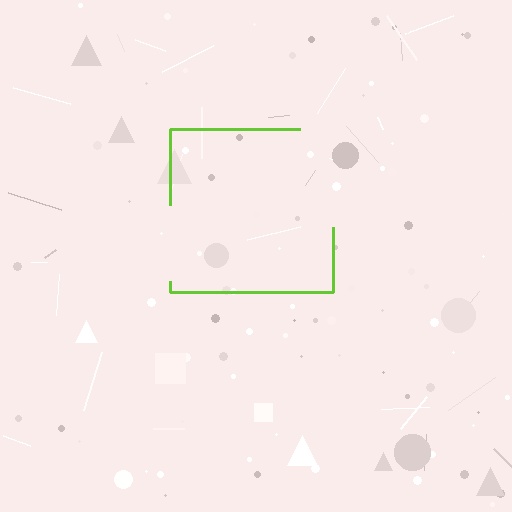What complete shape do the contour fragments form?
The contour fragments form a square.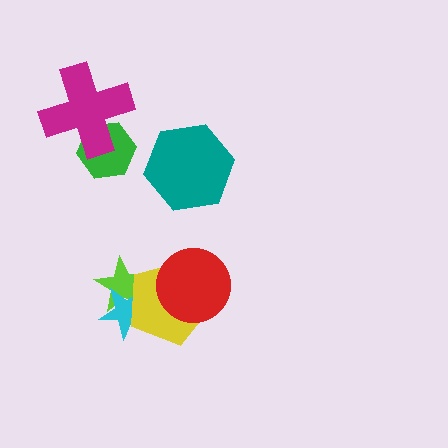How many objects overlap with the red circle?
1 object overlaps with the red circle.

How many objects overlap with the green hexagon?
1 object overlaps with the green hexagon.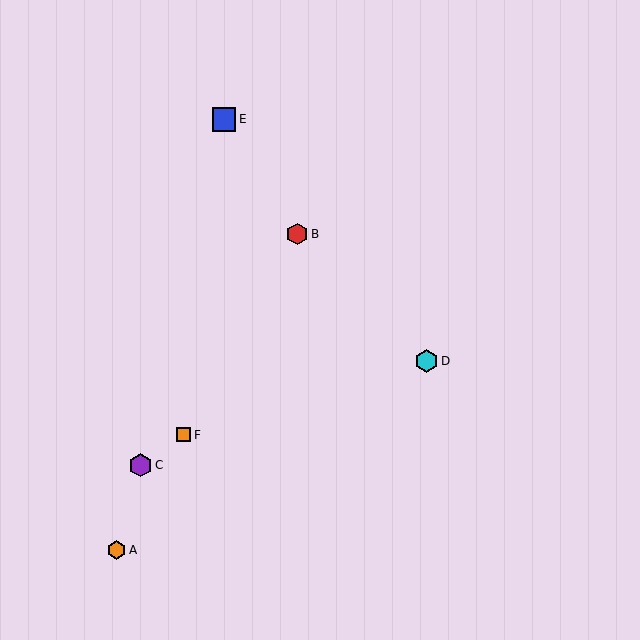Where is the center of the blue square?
The center of the blue square is at (224, 119).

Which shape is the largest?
The blue square (labeled E) is the largest.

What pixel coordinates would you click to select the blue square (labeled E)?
Click at (224, 119) to select the blue square E.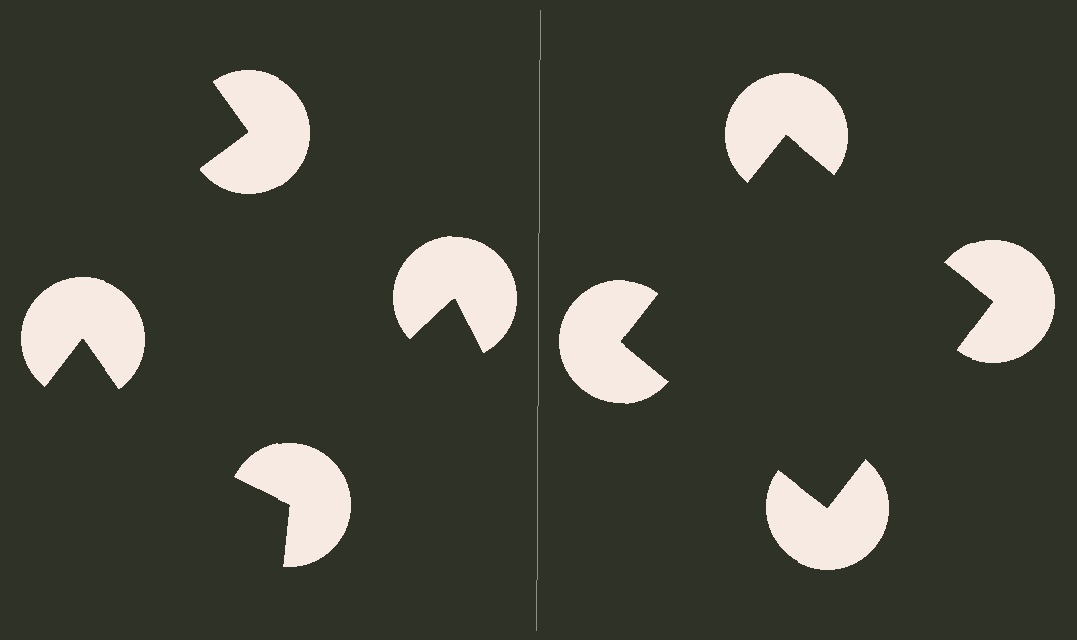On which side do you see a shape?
An illusory square appears on the right side. On the left side the wedge cuts are rotated, so no coherent shape forms.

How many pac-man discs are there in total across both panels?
8 — 4 on each side.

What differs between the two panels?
The pac-man discs are positioned identically on both sides; only the wedge orientations differ. On the right they align to a square; on the left they are misaligned.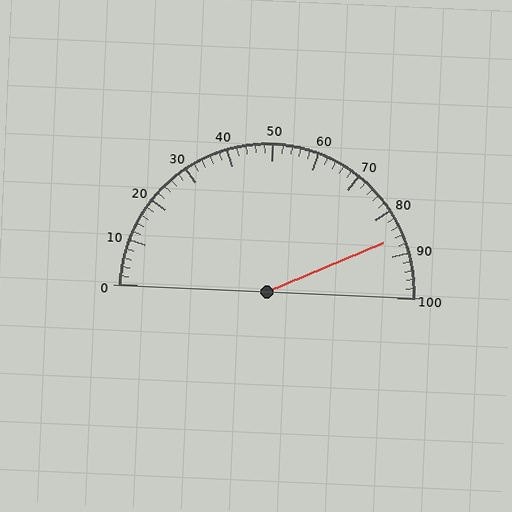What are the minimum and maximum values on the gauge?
The gauge ranges from 0 to 100.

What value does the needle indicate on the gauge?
The needle indicates approximately 86.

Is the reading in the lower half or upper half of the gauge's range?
The reading is in the upper half of the range (0 to 100).